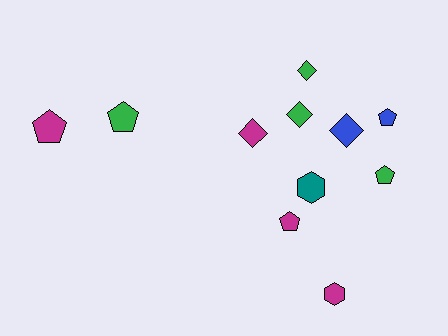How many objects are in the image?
There are 11 objects.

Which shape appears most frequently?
Pentagon, with 5 objects.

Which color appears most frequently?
Green, with 4 objects.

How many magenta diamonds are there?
There is 1 magenta diamond.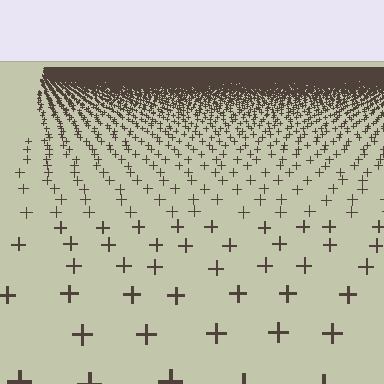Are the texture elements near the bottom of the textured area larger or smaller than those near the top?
Larger. Near the bottom, elements are closer to the viewer and appear at a bigger on-screen size.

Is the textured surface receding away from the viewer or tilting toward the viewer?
The surface is receding away from the viewer. Texture elements get smaller and denser toward the top.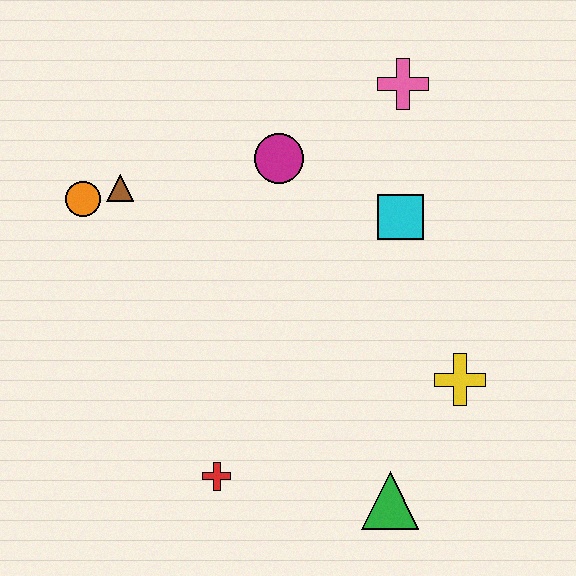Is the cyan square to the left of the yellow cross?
Yes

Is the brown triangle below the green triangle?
No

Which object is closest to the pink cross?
The cyan square is closest to the pink cross.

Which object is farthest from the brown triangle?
The green triangle is farthest from the brown triangle.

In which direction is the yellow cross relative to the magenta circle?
The yellow cross is below the magenta circle.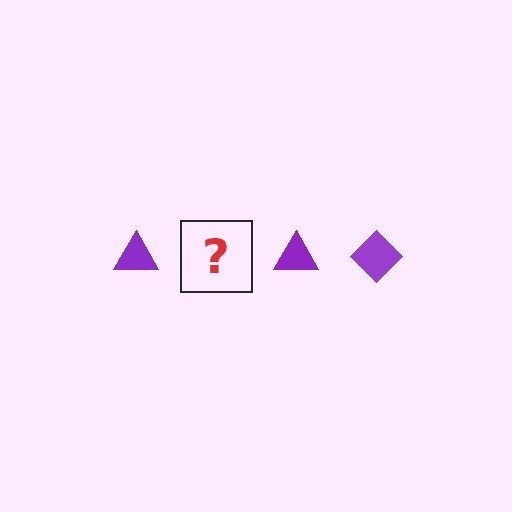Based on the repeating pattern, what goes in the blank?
The blank should be a purple diamond.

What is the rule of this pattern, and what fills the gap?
The rule is that the pattern cycles through triangle, diamond shapes in purple. The gap should be filled with a purple diamond.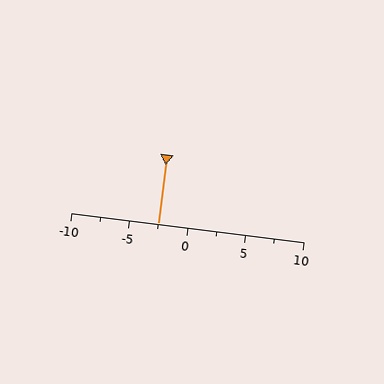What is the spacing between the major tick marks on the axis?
The major ticks are spaced 5 apart.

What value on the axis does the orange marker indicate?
The marker indicates approximately -2.5.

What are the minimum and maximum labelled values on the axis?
The axis runs from -10 to 10.